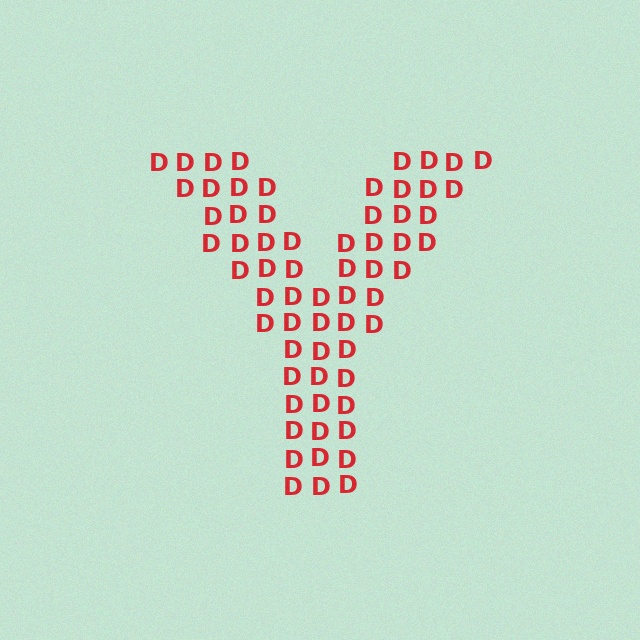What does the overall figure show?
The overall figure shows the letter Y.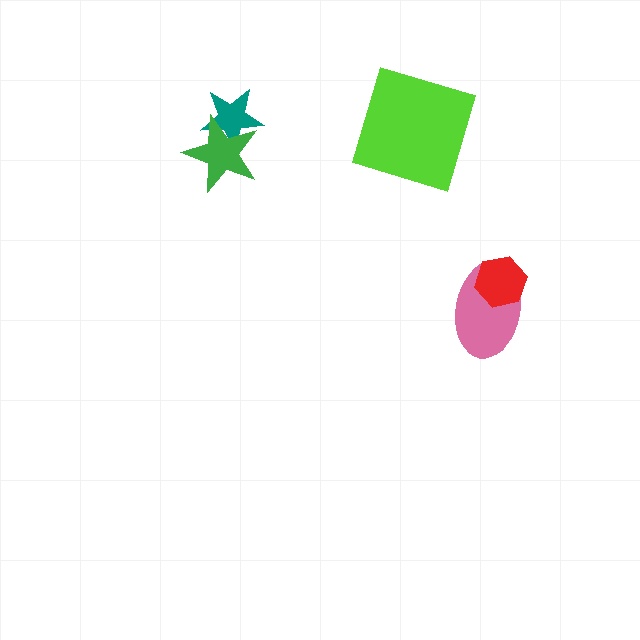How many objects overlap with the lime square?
0 objects overlap with the lime square.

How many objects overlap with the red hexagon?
1 object overlaps with the red hexagon.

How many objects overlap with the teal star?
1 object overlaps with the teal star.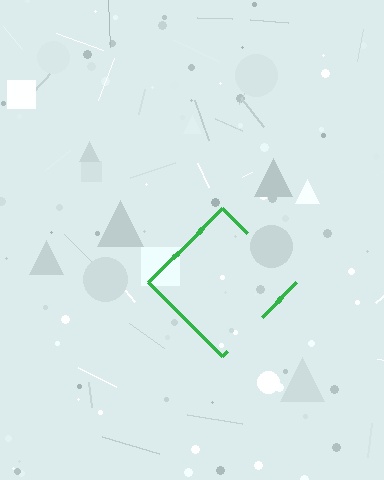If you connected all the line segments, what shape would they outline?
They would outline a diamond.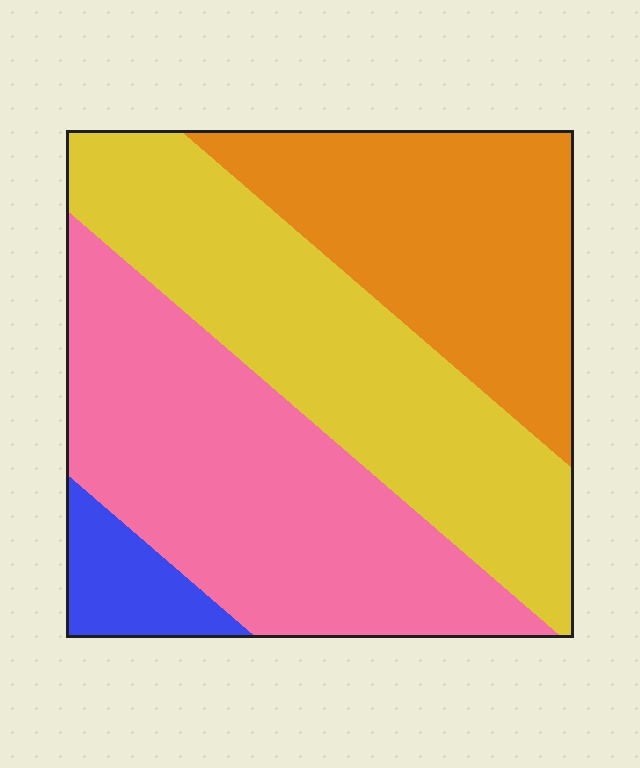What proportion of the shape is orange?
Orange takes up between a sixth and a third of the shape.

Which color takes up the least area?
Blue, at roughly 5%.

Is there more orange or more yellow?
Yellow.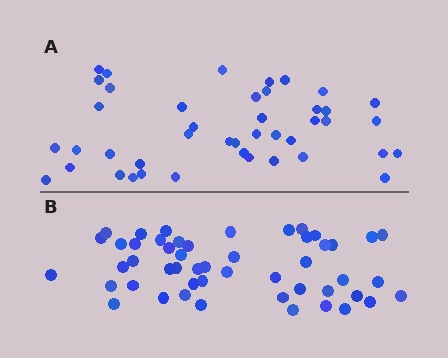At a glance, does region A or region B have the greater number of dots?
Region B (the bottom region) has more dots.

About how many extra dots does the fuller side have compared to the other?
Region B has roughly 8 or so more dots than region A.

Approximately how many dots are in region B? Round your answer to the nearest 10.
About 50 dots.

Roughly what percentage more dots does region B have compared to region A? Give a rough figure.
About 15% more.